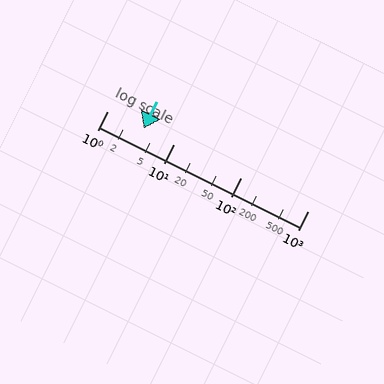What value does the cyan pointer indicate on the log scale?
The pointer indicates approximately 3.5.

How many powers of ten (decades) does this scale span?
The scale spans 3 decades, from 1 to 1000.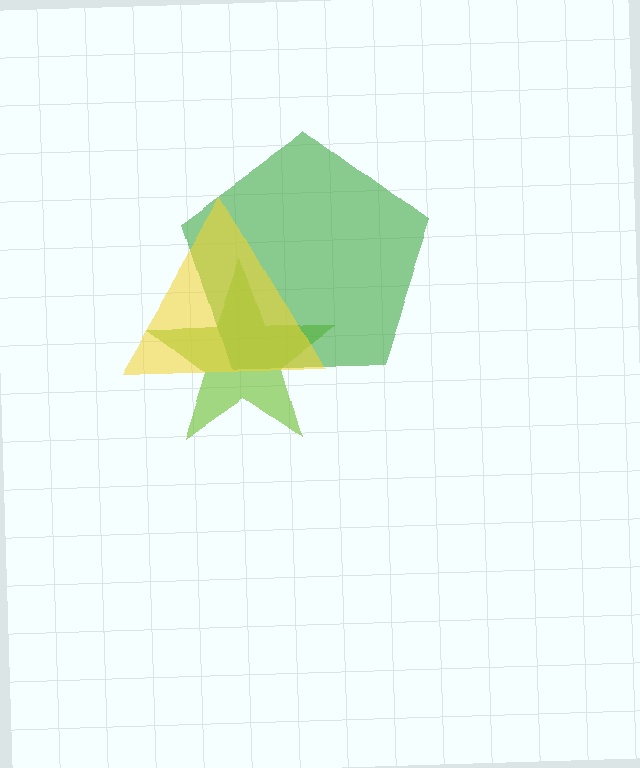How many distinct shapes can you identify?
There are 3 distinct shapes: a lime star, a green pentagon, a yellow triangle.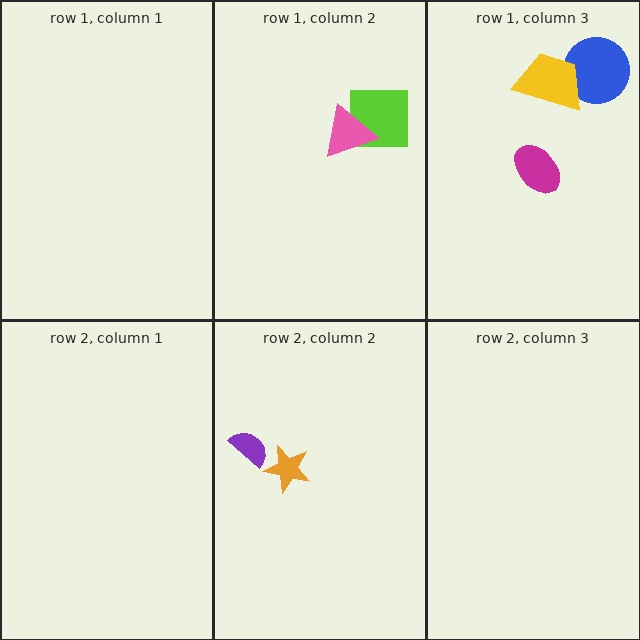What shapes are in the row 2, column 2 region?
The purple semicircle, the orange star.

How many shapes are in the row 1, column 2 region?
2.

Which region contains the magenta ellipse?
The row 1, column 3 region.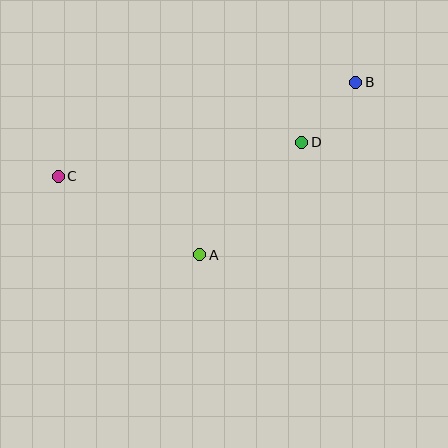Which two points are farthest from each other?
Points B and C are farthest from each other.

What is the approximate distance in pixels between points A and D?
The distance between A and D is approximately 152 pixels.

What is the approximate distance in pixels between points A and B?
The distance between A and B is approximately 233 pixels.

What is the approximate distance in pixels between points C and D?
The distance between C and D is approximately 246 pixels.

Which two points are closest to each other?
Points B and D are closest to each other.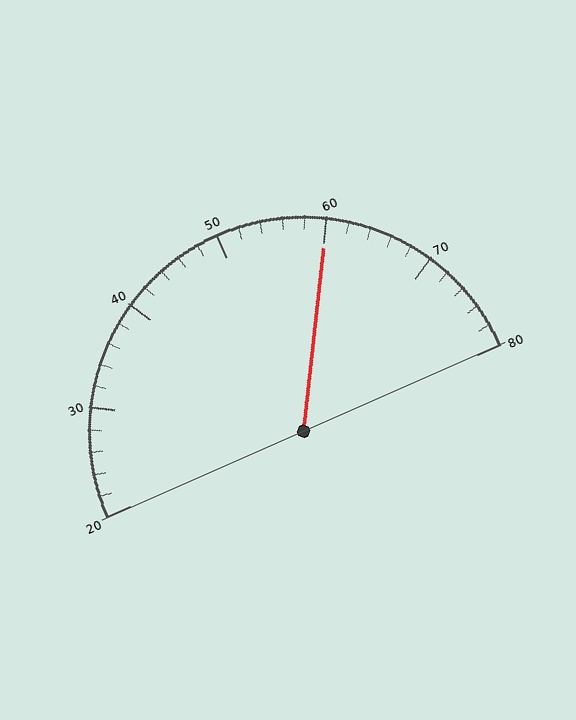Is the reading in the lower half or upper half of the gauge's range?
The reading is in the upper half of the range (20 to 80).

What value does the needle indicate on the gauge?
The needle indicates approximately 60.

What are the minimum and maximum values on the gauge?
The gauge ranges from 20 to 80.